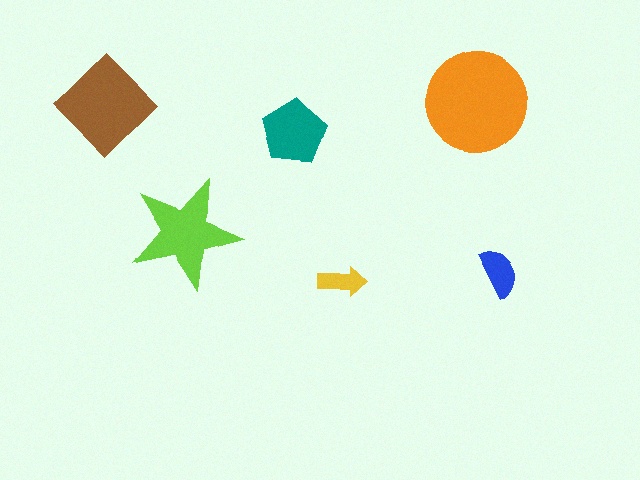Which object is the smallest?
The yellow arrow.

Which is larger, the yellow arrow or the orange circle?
The orange circle.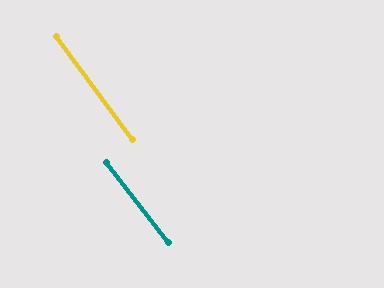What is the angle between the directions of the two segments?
Approximately 2 degrees.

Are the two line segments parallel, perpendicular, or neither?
Parallel — their directions differ by only 1.7°.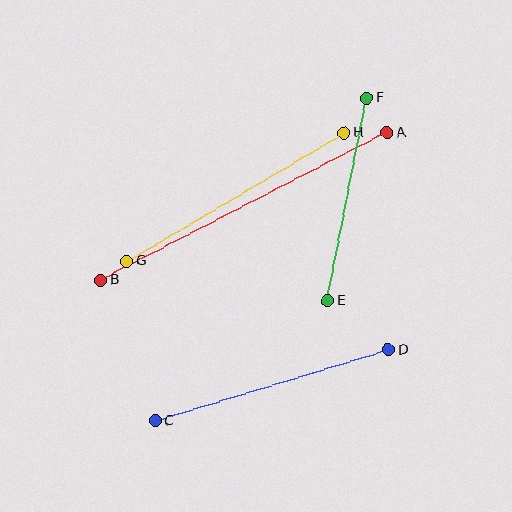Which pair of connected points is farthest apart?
Points A and B are farthest apart.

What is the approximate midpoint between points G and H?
The midpoint is at approximately (235, 197) pixels.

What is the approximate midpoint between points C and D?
The midpoint is at approximately (272, 385) pixels.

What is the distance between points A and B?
The distance is approximately 322 pixels.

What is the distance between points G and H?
The distance is approximately 253 pixels.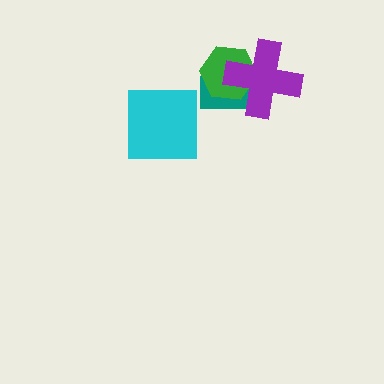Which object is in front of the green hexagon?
The purple cross is in front of the green hexagon.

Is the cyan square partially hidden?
No, no other shape covers it.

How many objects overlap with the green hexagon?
2 objects overlap with the green hexagon.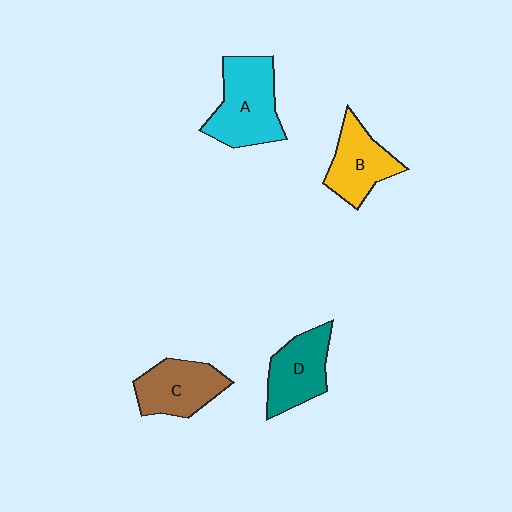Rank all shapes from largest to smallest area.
From largest to smallest: A (cyan), C (brown), D (teal), B (yellow).